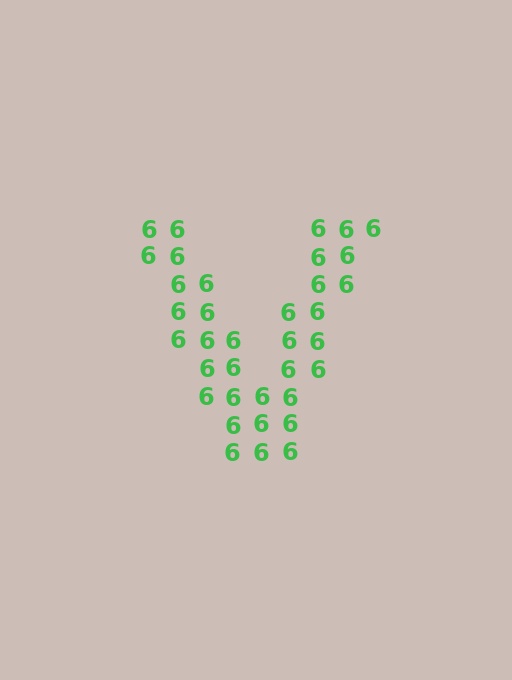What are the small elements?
The small elements are digit 6's.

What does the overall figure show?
The overall figure shows the letter V.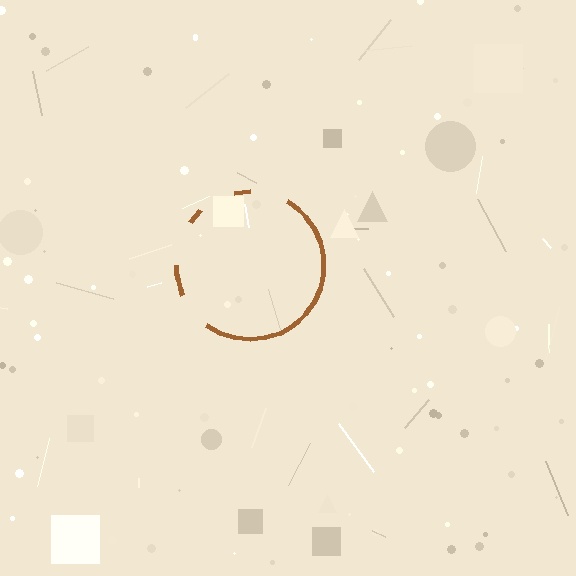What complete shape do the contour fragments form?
The contour fragments form a circle.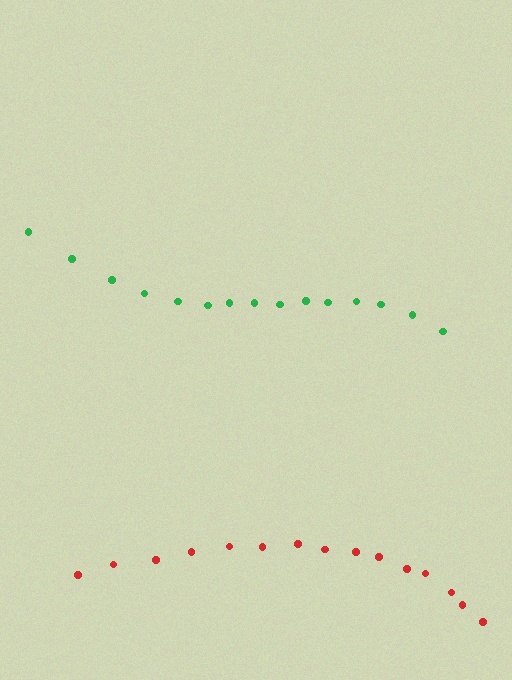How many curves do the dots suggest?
There are 2 distinct paths.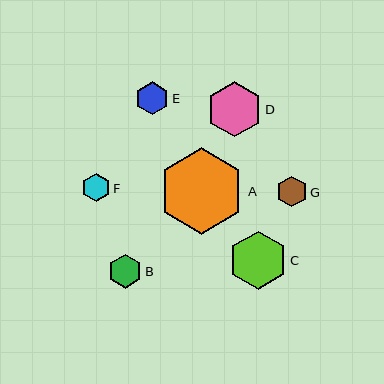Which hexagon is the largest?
Hexagon A is the largest with a size of approximately 86 pixels.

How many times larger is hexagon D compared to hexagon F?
Hexagon D is approximately 2.0 times the size of hexagon F.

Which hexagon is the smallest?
Hexagon F is the smallest with a size of approximately 28 pixels.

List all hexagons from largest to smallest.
From largest to smallest: A, C, D, B, E, G, F.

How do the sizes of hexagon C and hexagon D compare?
Hexagon C and hexagon D are approximately the same size.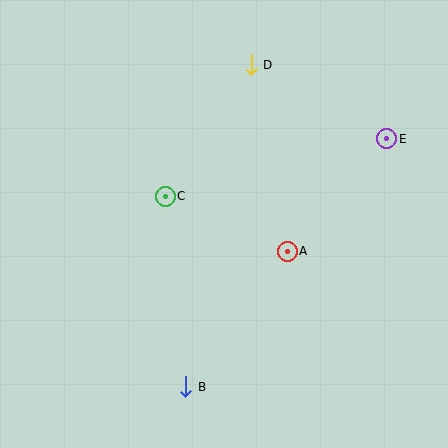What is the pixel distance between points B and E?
The distance between B and E is 319 pixels.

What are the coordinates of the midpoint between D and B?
The midpoint between D and B is at (219, 226).